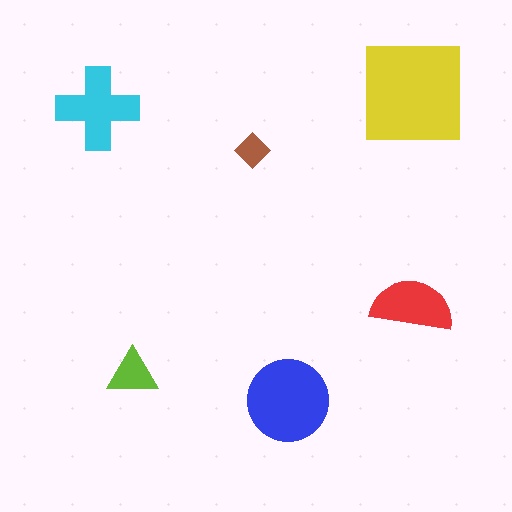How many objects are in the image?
There are 6 objects in the image.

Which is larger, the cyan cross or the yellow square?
The yellow square.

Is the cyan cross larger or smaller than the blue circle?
Smaller.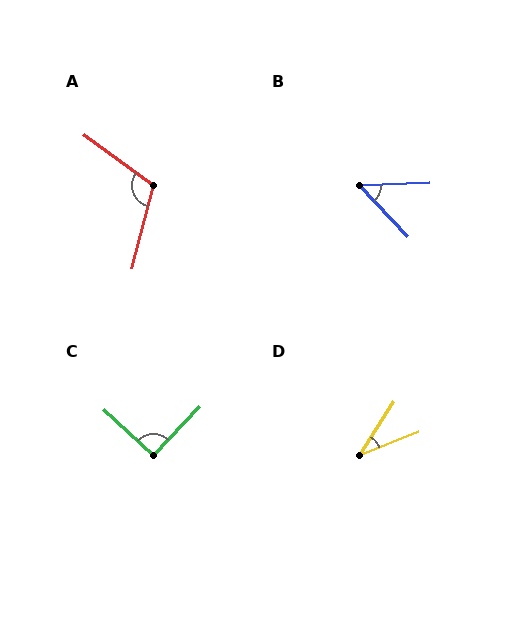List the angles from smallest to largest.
D (35°), B (49°), C (91°), A (111°).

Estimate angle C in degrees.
Approximately 91 degrees.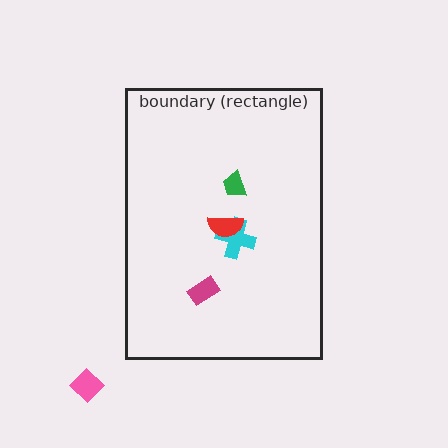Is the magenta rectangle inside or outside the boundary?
Inside.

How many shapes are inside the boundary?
4 inside, 1 outside.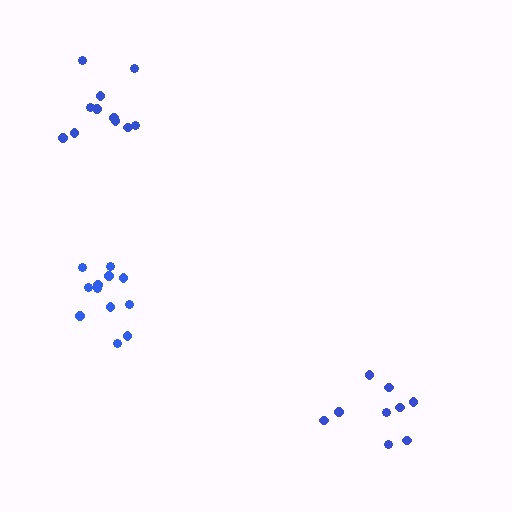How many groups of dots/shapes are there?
There are 3 groups.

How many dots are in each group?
Group 1: 9 dots, Group 2: 12 dots, Group 3: 11 dots (32 total).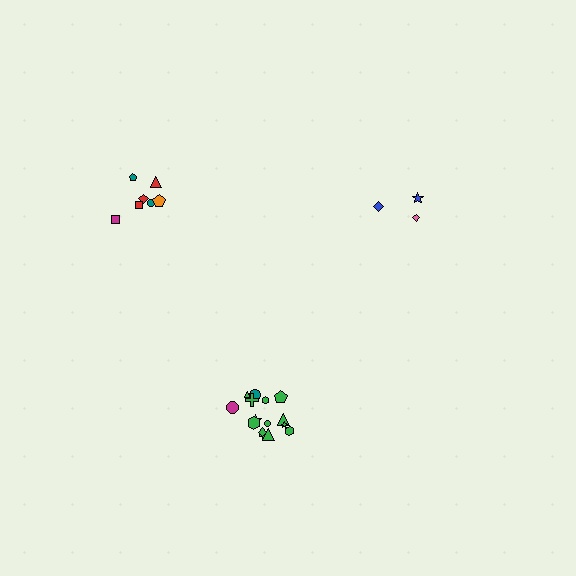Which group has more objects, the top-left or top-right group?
The top-left group.